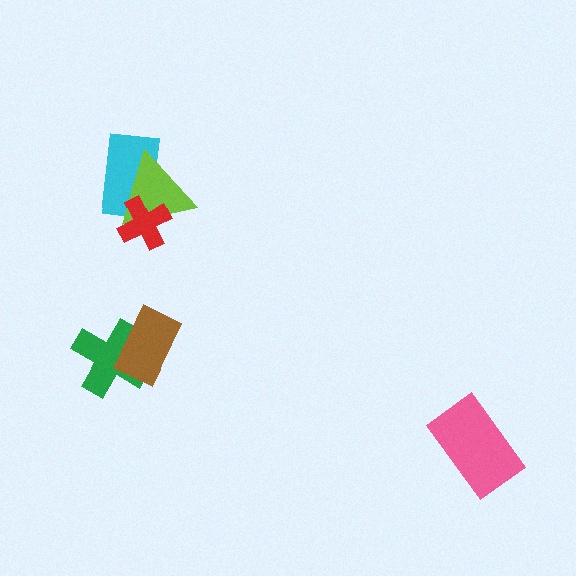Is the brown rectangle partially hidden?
No, no other shape covers it.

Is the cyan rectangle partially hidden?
Yes, it is partially covered by another shape.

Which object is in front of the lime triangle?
The red cross is in front of the lime triangle.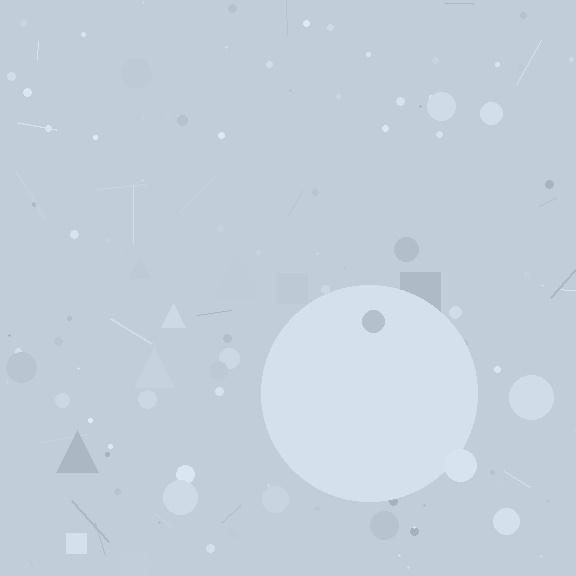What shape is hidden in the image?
A circle is hidden in the image.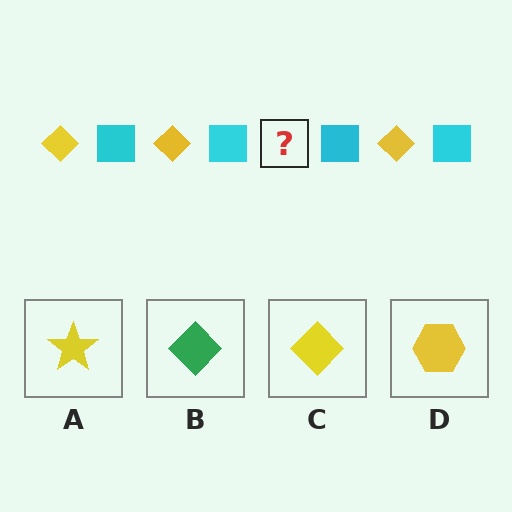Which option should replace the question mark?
Option C.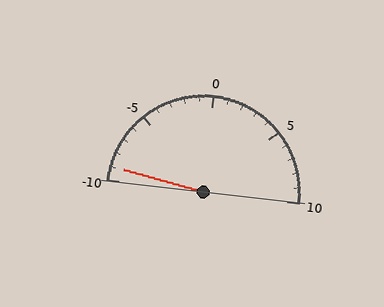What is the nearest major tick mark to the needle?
The nearest major tick mark is -10.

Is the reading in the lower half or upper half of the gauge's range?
The reading is in the lower half of the range (-10 to 10).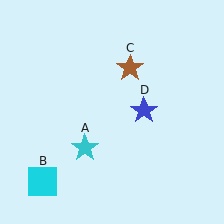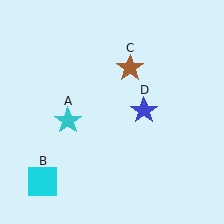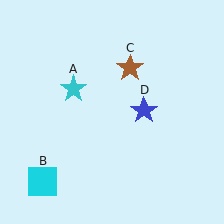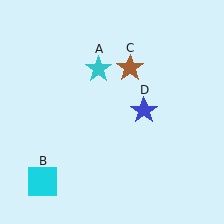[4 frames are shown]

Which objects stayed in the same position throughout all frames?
Cyan square (object B) and brown star (object C) and blue star (object D) remained stationary.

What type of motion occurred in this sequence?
The cyan star (object A) rotated clockwise around the center of the scene.